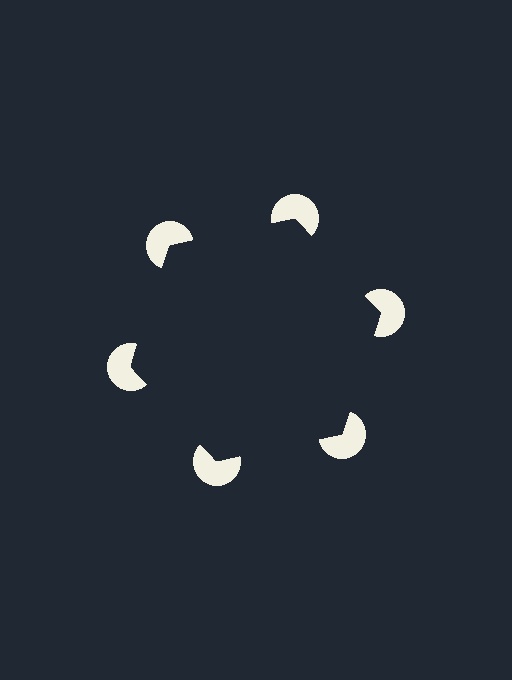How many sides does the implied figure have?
6 sides.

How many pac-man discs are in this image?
There are 6 — one at each vertex of the illusory hexagon.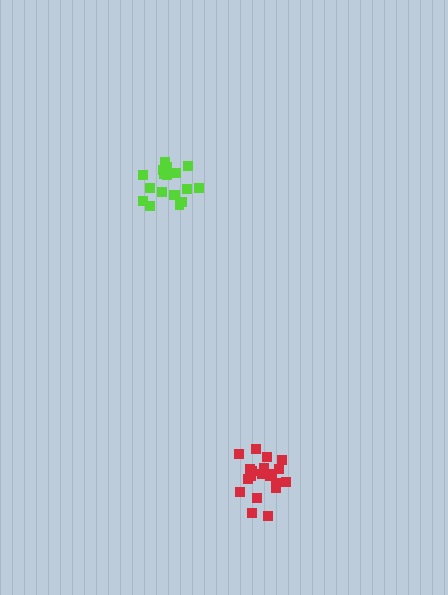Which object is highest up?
The lime cluster is topmost.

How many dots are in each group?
Group 1: 18 dots, Group 2: 20 dots (38 total).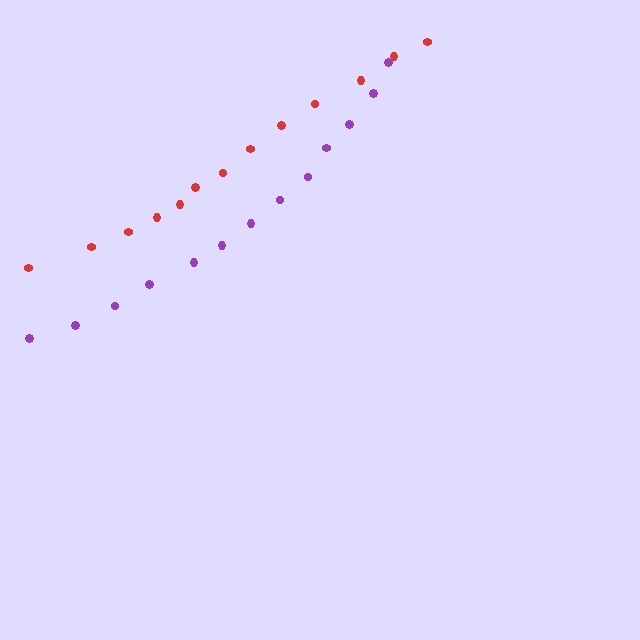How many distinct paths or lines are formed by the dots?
There are 2 distinct paths.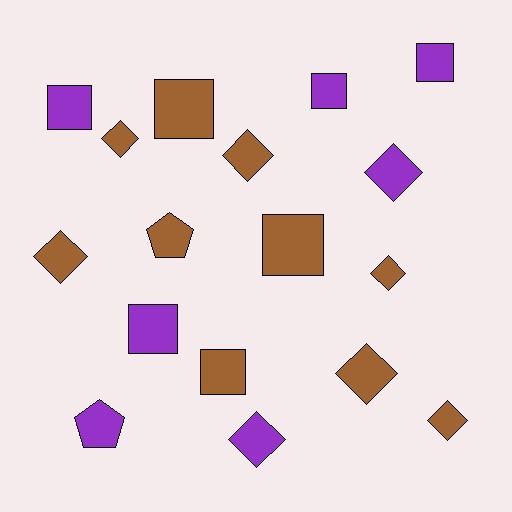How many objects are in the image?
There are 17 objects.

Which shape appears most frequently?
Diamond, with 8 objects.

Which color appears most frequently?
Brown, with 10 objects.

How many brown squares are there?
There are 3 brown squares.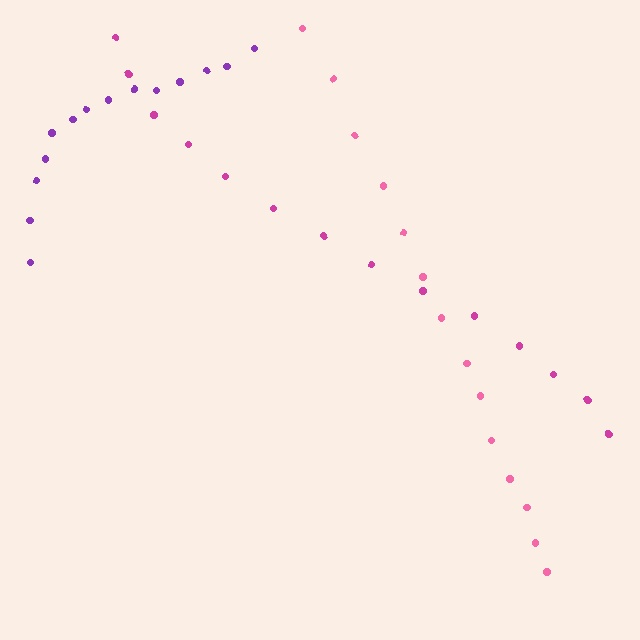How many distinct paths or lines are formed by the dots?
There are 3 distinct paths.